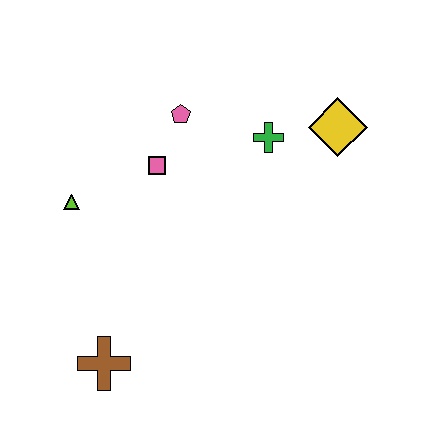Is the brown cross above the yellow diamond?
No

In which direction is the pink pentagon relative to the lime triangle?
The pink pentagon is to the right of the lime triangle.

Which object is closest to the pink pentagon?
The pink square is closest to the pink pentagon.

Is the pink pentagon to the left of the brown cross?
No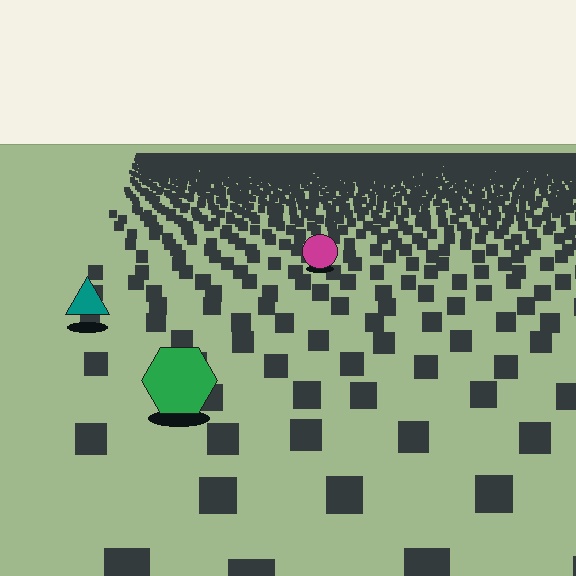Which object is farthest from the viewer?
The magenta circle is farthest from the viewer. It appears smaller and the ground texture around it is denser.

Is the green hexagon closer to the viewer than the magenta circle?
Yes. The green hexagon is closer — you can tell from the texture gradient: the ground texture is coarser near it.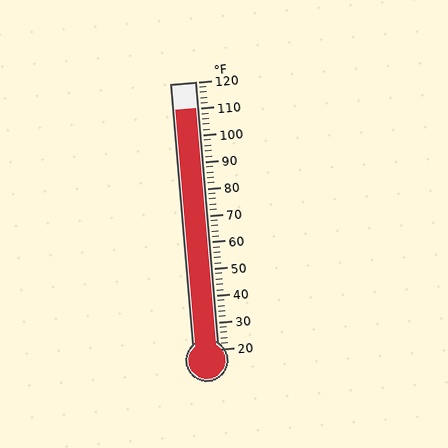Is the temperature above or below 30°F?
The temperature is above 30°F.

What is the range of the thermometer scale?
The thermometer scale ranges from 20°F to 120°F.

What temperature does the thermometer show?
The thermometer shows approximately 110°F.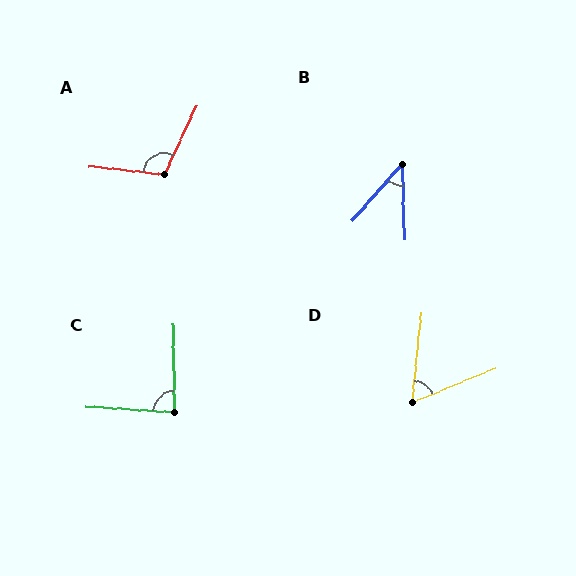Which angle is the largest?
A, at approximately 109 degrees.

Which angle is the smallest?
B, at approximately 44 degrees.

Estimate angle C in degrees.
Approximately 85 degrees.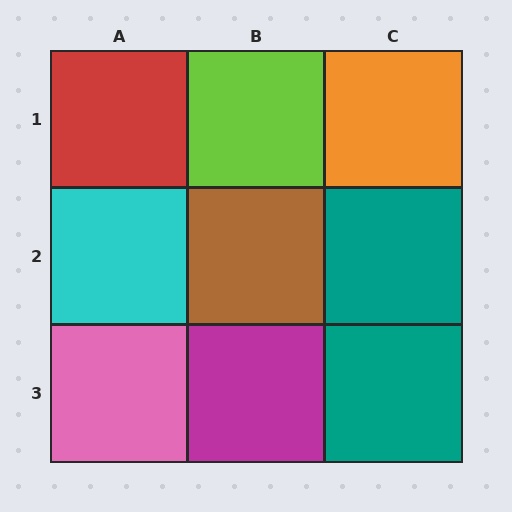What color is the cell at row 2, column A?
Cyan.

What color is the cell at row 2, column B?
Brown.